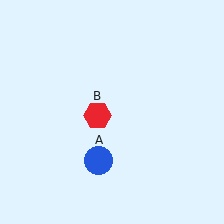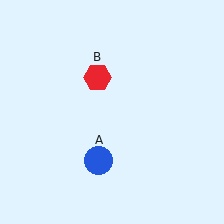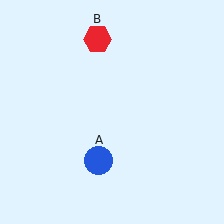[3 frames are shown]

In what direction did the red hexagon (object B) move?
The red hexagon (object B) moved up.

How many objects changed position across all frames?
1 object changed position: red hexagon (object B).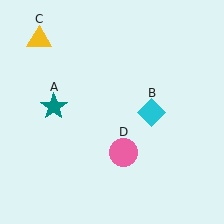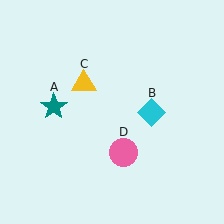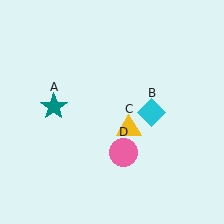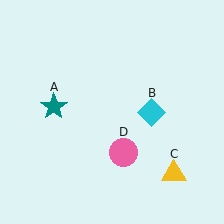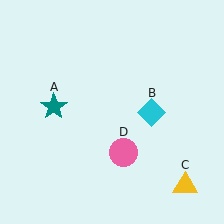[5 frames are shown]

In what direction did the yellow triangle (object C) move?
The yellow triangle (object C) moved down and to the right.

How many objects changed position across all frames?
1 object changed position: yellow triangle (object C).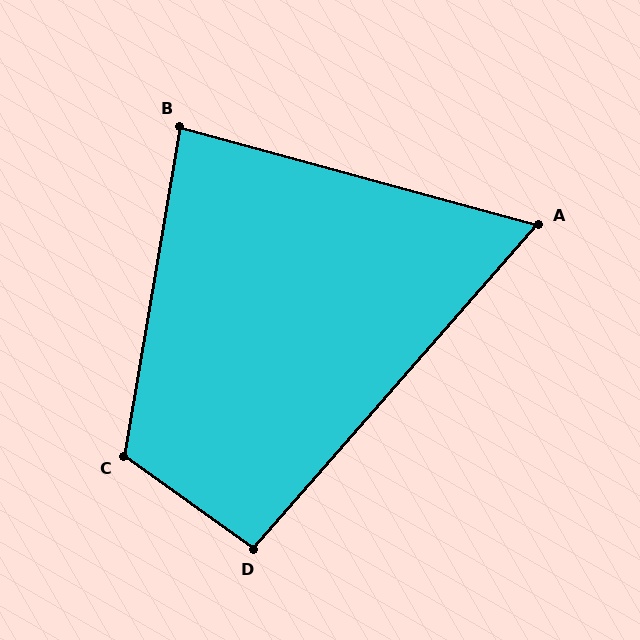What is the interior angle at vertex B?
Approximately 84 degrees (acute).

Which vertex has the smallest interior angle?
A, at approximately 64 degrees.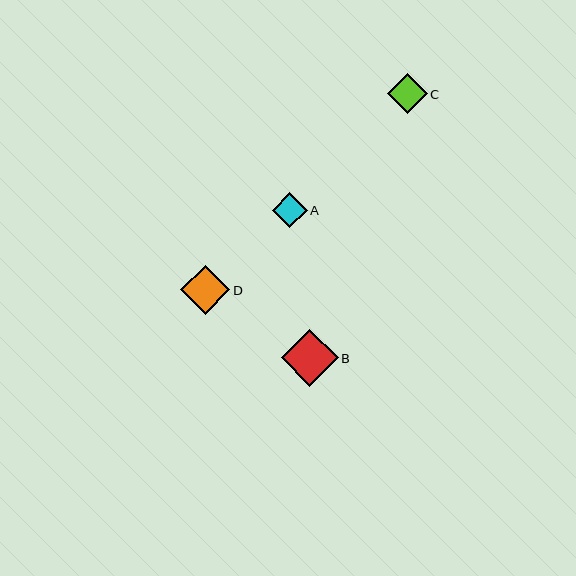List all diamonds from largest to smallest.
From largest to smallest: B, D, C, A.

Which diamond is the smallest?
Diamond A is the smallest with a size of approximately 35 pixels.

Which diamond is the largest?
Diamond B is the largest with a size of approximately 57 pixels.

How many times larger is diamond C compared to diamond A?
Diamond C is approximately 1.1 times the size of diamond A.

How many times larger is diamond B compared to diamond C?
Diamond B is approximately 1.4 times the size of diamond C.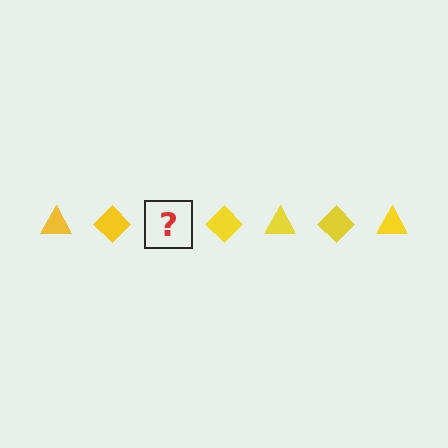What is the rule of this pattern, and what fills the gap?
The rule is that the pattern cycles through triangle, diamond shapes in yellow. The gap should be filled with a yellow triangle.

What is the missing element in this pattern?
The missing element is a yellow triangle.